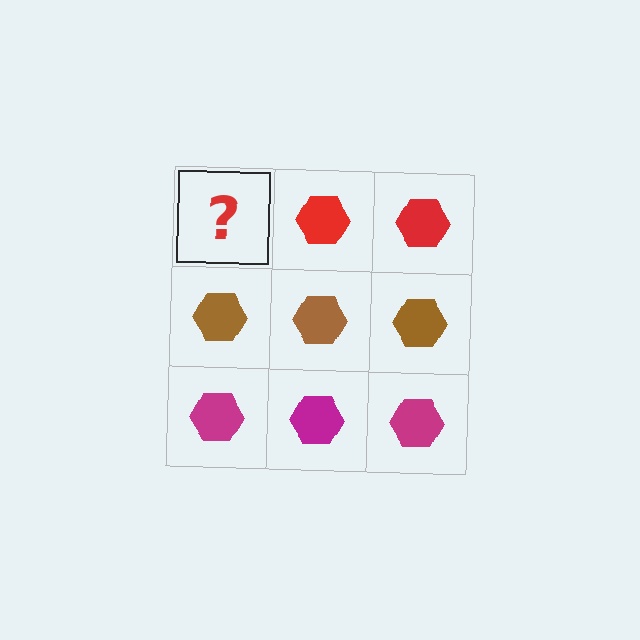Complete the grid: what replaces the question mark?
The question mark should be replaced with a red hexagon.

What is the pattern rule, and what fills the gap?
The rule is that each row has a consistent color. The gap should be filled with a red hexagon.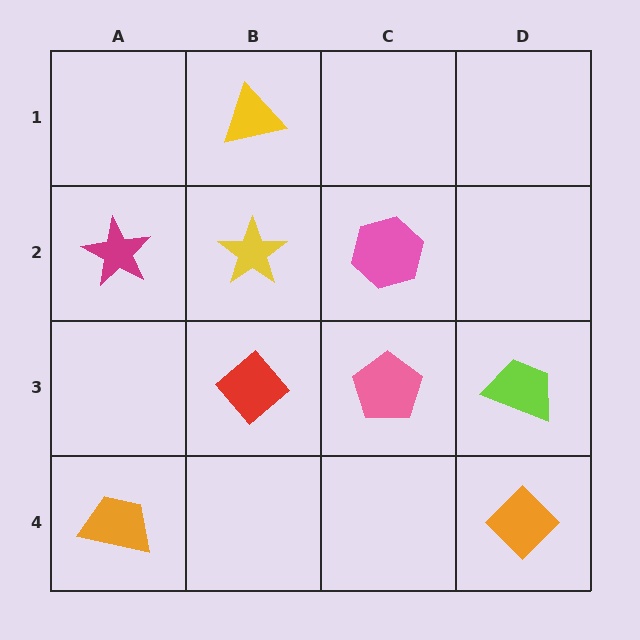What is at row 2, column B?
A yellow star.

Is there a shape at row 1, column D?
No, that cell is empty.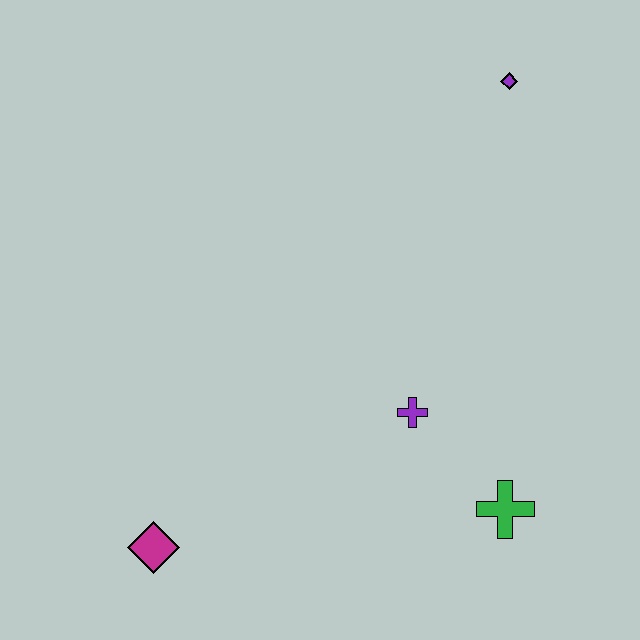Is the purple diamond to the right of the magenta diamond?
Yes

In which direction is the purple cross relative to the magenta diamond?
The purple cross is to the right of the magenta diamond.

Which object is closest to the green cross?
The purple cross is closest to the green cross.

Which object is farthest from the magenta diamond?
The purple diamond is farthest from the magenta diamond.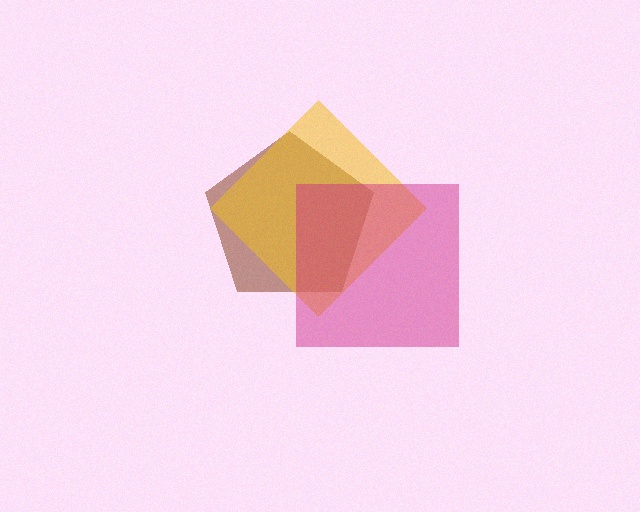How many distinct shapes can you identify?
There are 3 distinct shapes: a brown pentagon, a yellow diamond, a magenta square.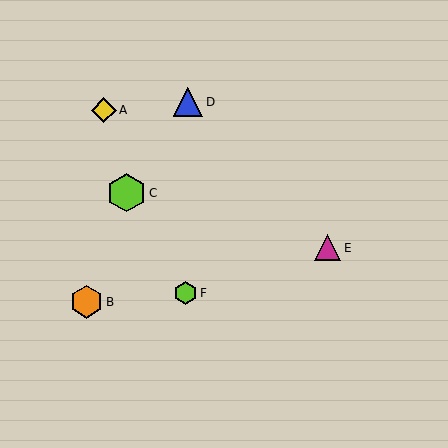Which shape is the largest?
The lime hexagon (labeled C) is the largest.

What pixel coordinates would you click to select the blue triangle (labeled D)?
Click at (188, 102) to select the blue triangle D.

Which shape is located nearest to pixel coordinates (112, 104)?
The yellow diamond (labeled A) at (104, 110) is nearest to that location.